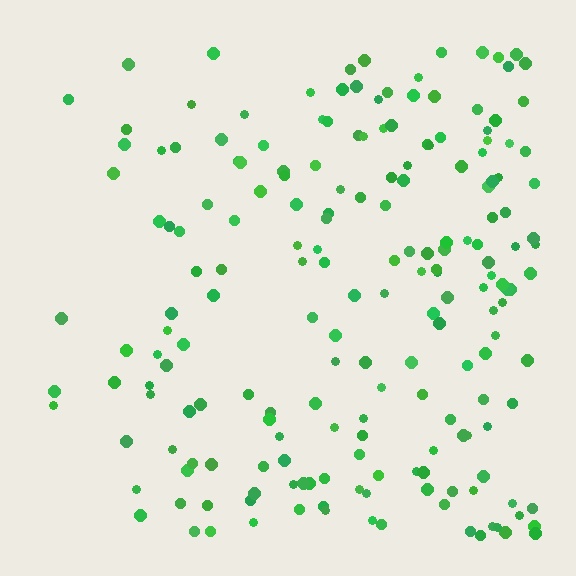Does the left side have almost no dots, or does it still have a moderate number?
Still a moderate number, just noticeably fewer than the right.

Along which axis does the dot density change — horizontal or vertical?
Horizontal.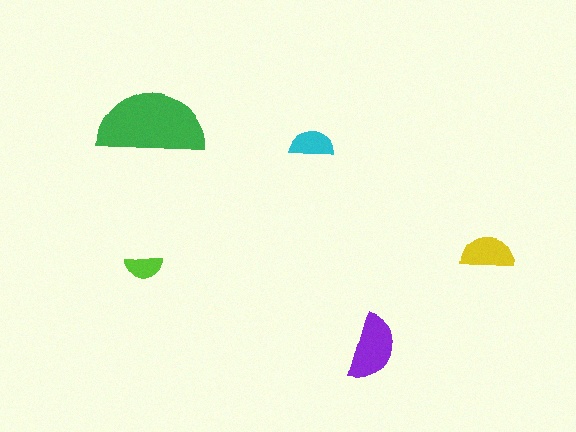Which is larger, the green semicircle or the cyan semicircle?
The green one.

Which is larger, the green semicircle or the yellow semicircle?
The green one.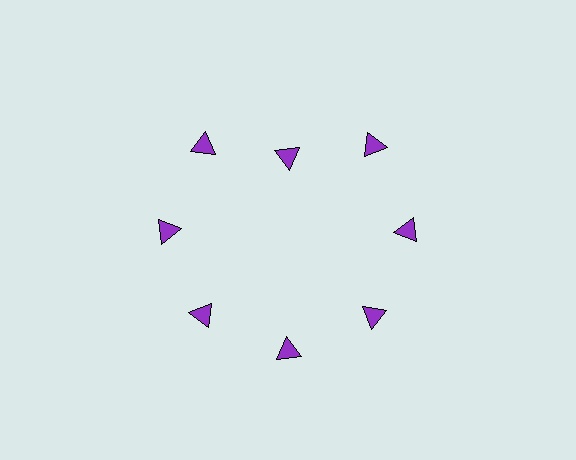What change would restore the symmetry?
The symmetry would be restored by moving it outward, back onto the ring so that all 8 triangles sit at equal angles and equal distance from the center.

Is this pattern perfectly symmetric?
No. The 8 purple triangles are arranged in a ring, but one element near the 12 o'clock position is pulled inward toward the center, breaking the 8-fold rotational symmetry.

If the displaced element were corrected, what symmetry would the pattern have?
It would have 8-fold rotational symmetry — the pattern would map onto itself every 45 degrees.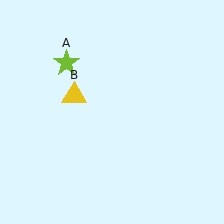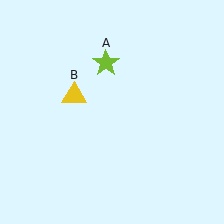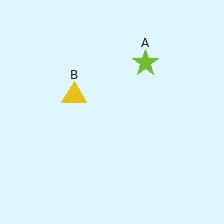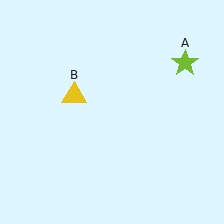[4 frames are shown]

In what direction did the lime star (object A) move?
The lime star (object A) moved right.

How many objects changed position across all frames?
1 object changed position: lime star (object A).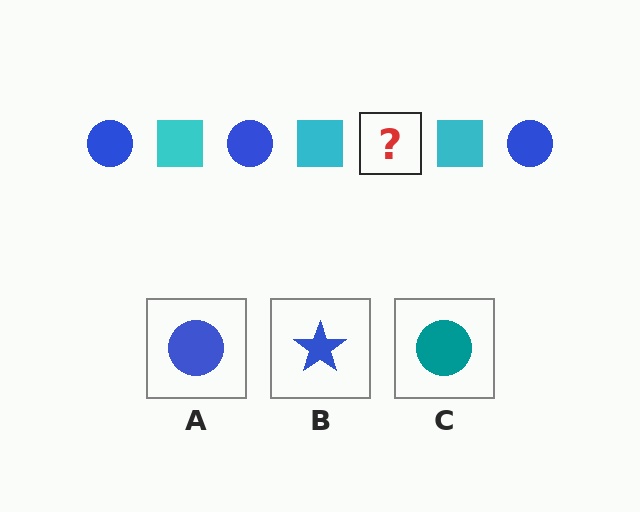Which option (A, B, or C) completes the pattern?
A.